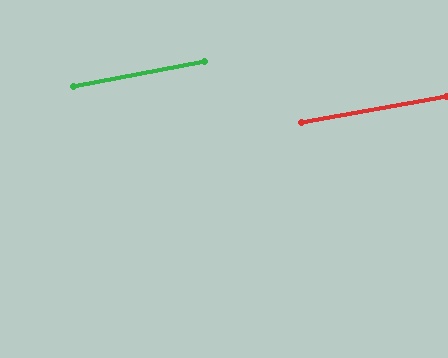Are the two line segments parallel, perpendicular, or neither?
Parallel — their directions differ by only 0.5°.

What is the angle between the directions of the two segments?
Approximately 0 degrees.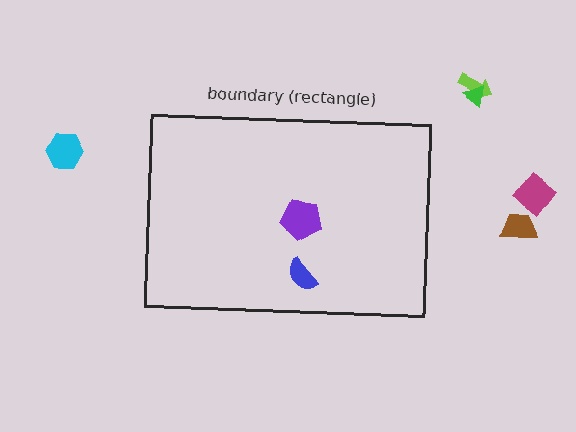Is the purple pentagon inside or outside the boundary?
Inside.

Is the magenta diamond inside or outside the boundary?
Outside.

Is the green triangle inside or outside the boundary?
Outside.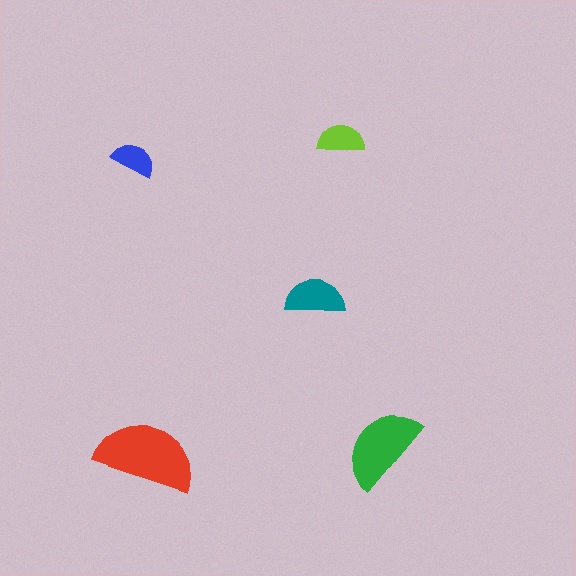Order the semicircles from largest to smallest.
the red one, the green one, the teal one, the lime one, the blue one.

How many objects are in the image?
There are 5 objects in the image.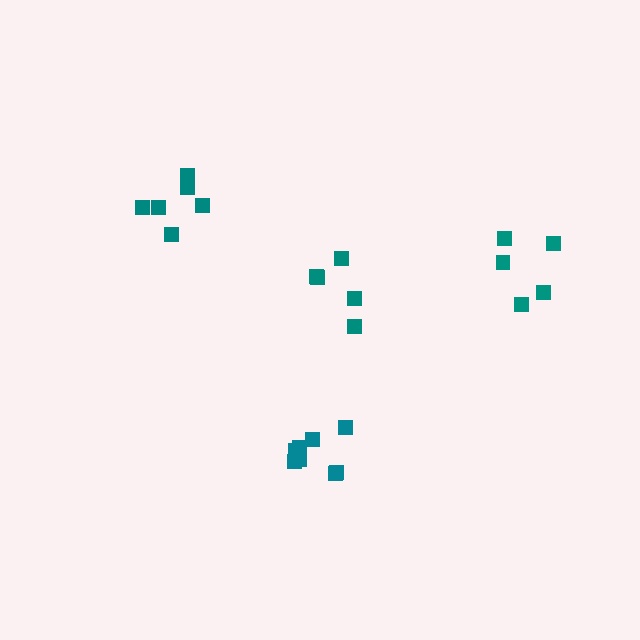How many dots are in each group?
Group 1: 5 dots, Group 2: 6 dots, Group 3: 5 dots, Group 4: 9 dots (25 total).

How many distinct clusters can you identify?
There are 4 distinct clusters.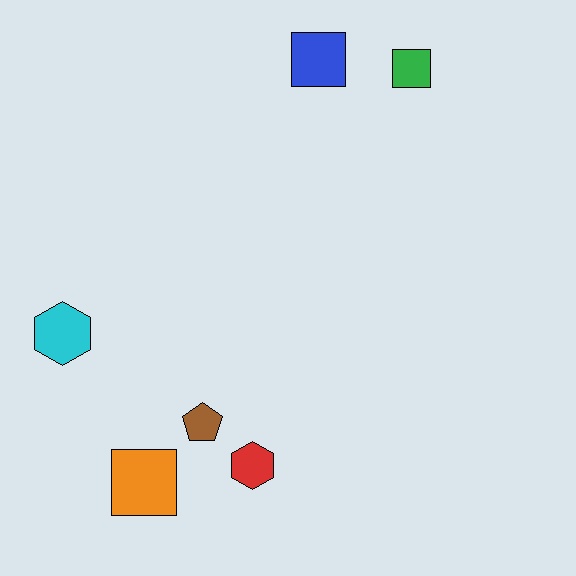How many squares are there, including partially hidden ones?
There are 3 squares.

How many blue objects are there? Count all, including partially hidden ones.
There is 1 blue object.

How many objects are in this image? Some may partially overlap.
There are 6 objects.